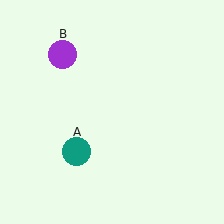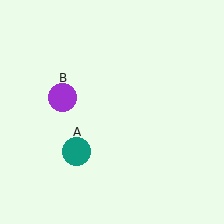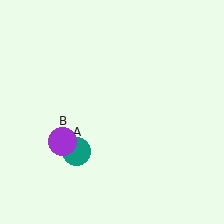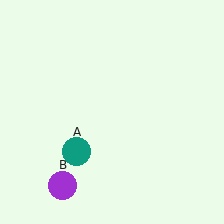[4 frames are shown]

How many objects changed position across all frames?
1 object changed position: purple circle (object B).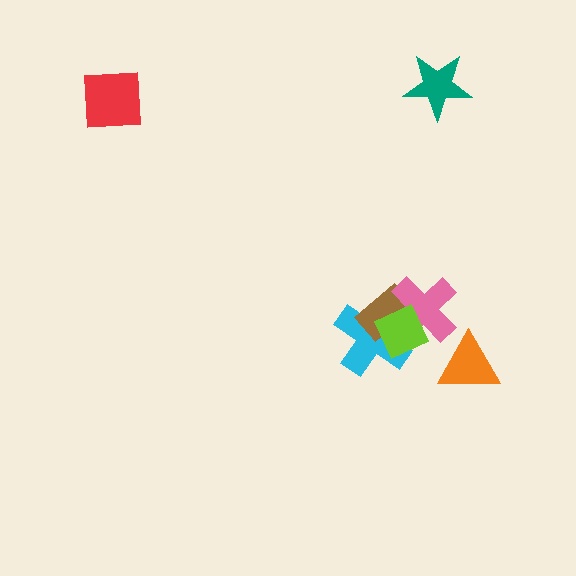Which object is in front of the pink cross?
The lime diamond is in front of the pink cross.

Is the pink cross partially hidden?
Yes, it is partially covered by another shape.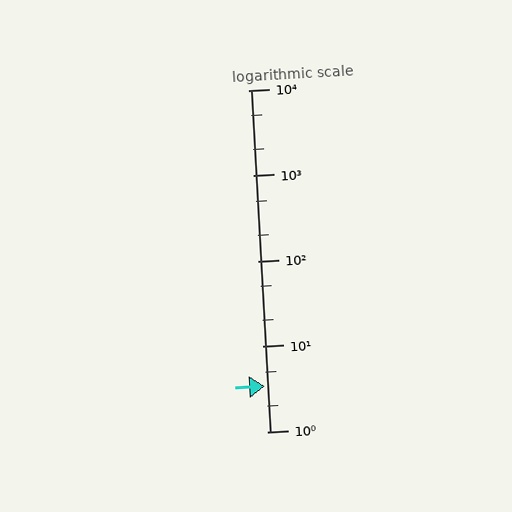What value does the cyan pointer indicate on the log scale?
The pointer indicates approximately 3.4.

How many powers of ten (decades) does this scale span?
The scale spans 4 decades, from 1 to 10000.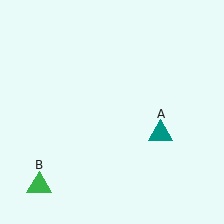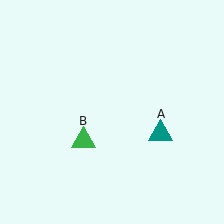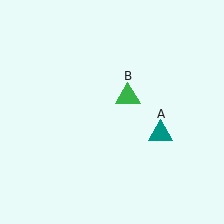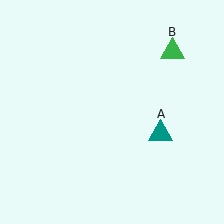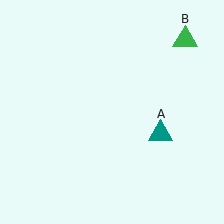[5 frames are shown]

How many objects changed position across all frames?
1 object changed position: green triangle (object B).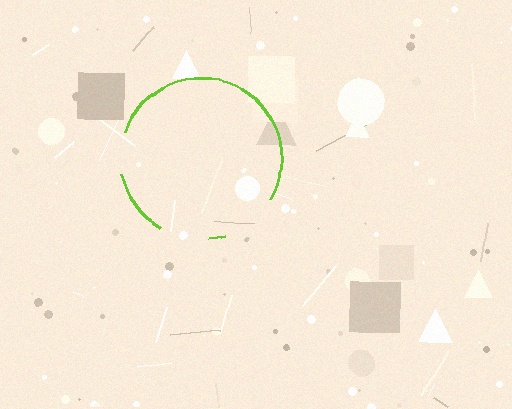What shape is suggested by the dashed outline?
The dashed outline suggests a circle.